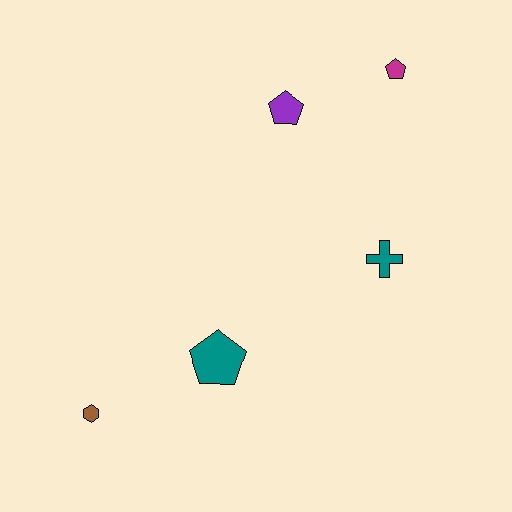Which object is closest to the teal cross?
The purple pentagon is closest to the teal cross.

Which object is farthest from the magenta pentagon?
The brown hexagon is farthest from the magenta pentagon.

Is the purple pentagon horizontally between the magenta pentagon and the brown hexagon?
Yes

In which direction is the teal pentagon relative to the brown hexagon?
The teal pentagon is to the right of the brown hexagon.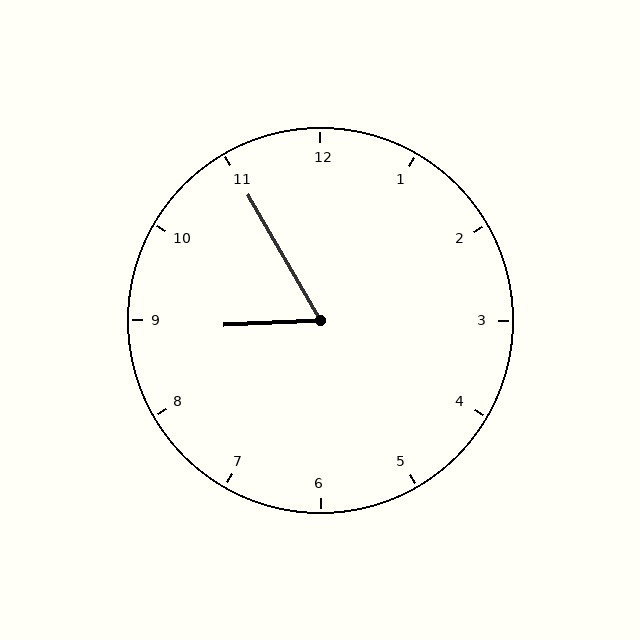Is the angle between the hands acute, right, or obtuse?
It is acute.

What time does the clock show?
8:55.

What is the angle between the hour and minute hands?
Approximately 62 degrees.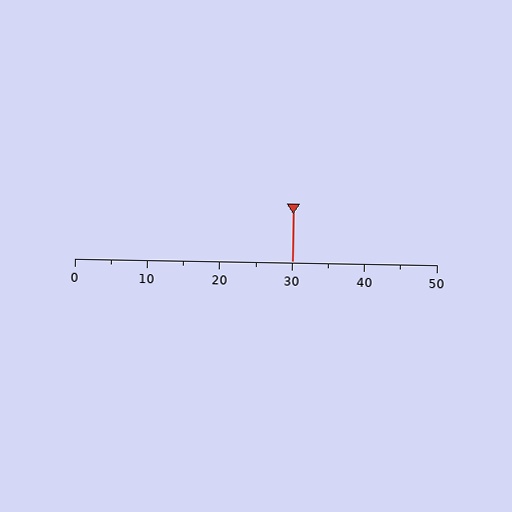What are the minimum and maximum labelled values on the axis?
The axis runs from 0 to 50.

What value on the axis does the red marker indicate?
The marker indicates approximately 30.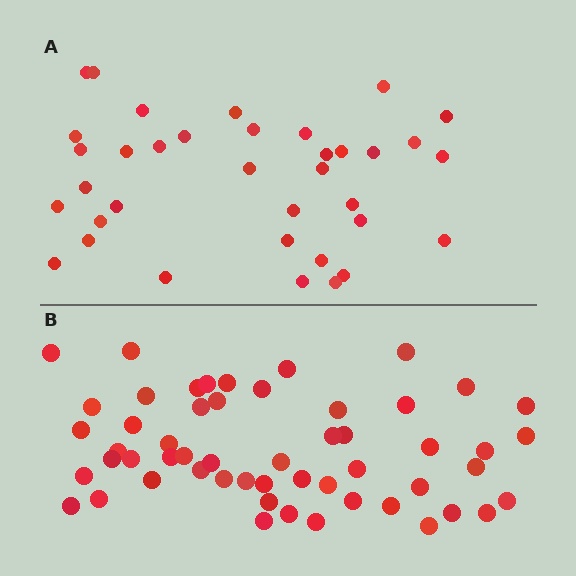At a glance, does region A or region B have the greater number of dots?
Region B (the bottom region) has more dots.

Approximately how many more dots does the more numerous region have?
Region B has approximately 20 more dots than region A.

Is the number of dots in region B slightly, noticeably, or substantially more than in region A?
Region B has substantially more. The ratio is roughly 1.5 to 1.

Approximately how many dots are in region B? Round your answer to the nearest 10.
About 50 dots. (The exact count is 54, which rounds to 50.)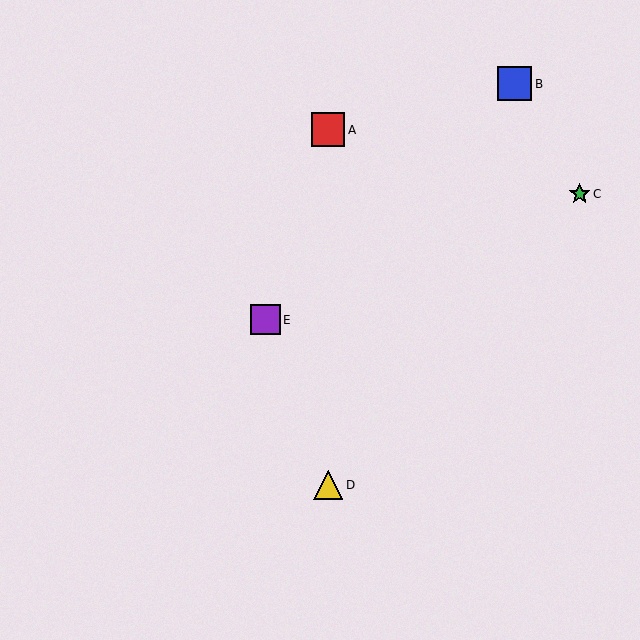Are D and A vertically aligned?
Yes, both are at x≈328.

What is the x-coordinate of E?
Object E is at x≈265.